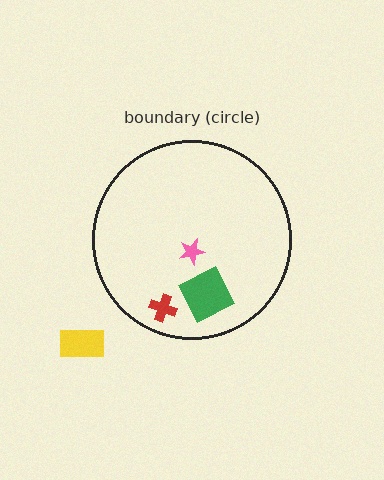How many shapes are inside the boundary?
3 inside, 1 outside.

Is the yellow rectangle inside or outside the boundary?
Outside.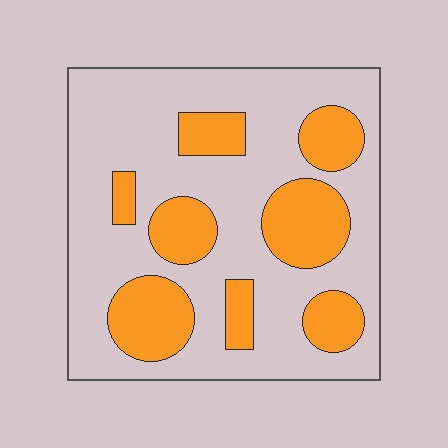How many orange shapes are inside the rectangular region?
8.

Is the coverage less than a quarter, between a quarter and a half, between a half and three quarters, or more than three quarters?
Between a quarter and a half.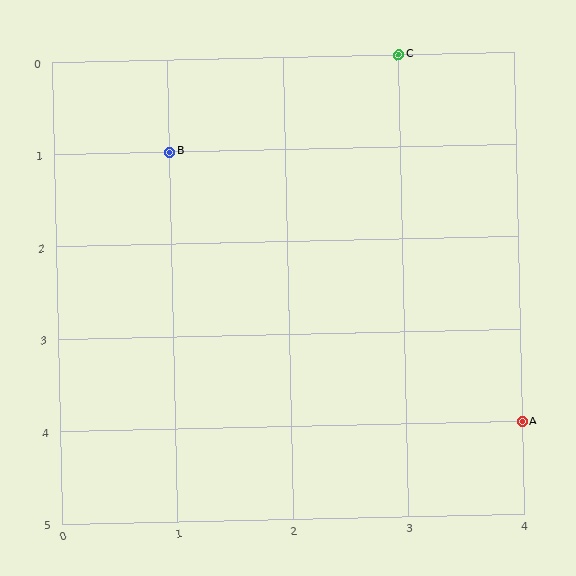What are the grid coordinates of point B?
Point B is at grid coordinates (1, 1).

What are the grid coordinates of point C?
Point C is at grid coordinates (3, 0).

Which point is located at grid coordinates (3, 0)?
Point C is at (3, 0).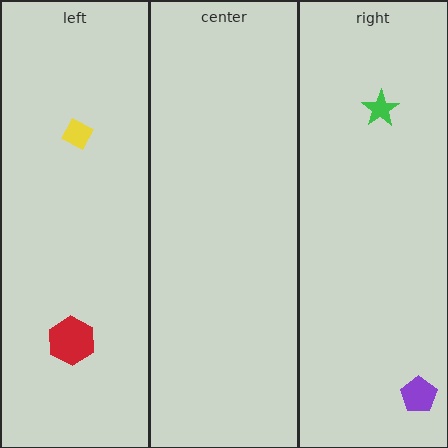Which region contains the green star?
The right region.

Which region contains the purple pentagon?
The right region.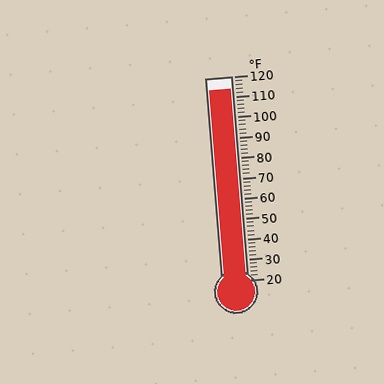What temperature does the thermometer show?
The thermometer shows approximately 114°F.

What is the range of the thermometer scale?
The thermometer scale ranges from 20°F to 120°F.